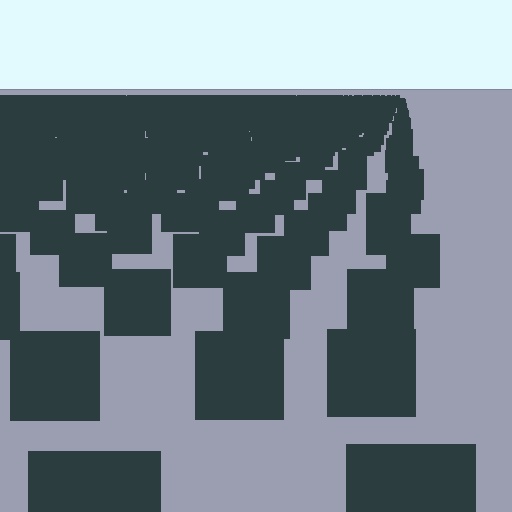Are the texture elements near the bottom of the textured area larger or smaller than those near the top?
Larger. Near the bottom, elements are closer to the viewer and appear at a bigger on-screen size.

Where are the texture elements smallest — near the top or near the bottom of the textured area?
Near the top.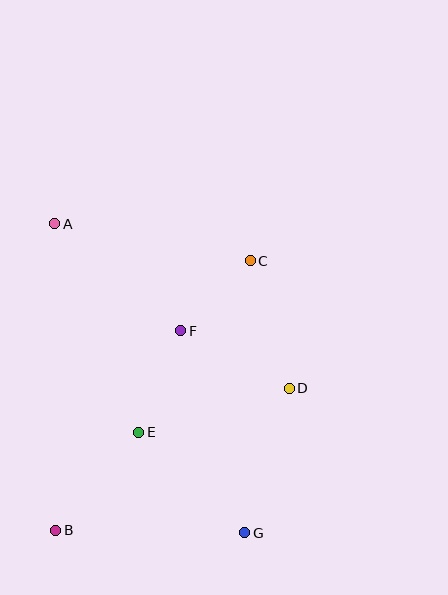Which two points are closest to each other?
Points C and F are closest to each other.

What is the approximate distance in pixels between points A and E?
The distance between A and E is approximately 225 pixels.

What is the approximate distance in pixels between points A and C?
The distance between A and C is approximately 199 pixels.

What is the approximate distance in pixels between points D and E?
The distance between D and E is approximately 157 pixels.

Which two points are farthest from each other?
Points A and G are farthest from each other.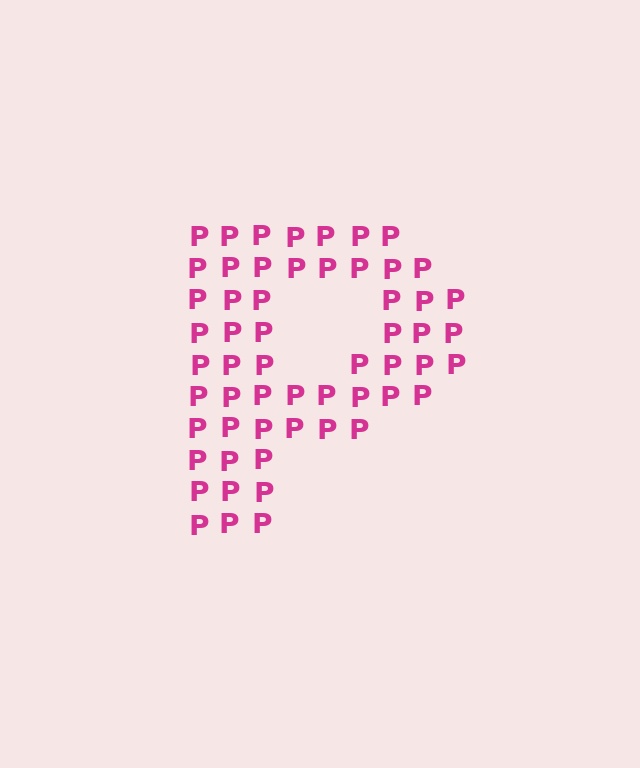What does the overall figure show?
The overall figure shows the letter P.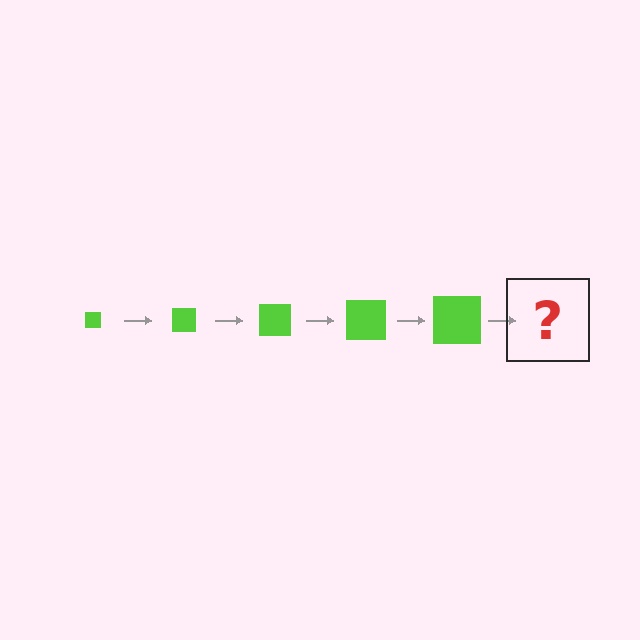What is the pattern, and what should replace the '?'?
The pattern is that the square gets progressively larger each step. The '?' should be a lime square, larger than the previous one.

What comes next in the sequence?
The next element should be a lime square, larger than the previous one.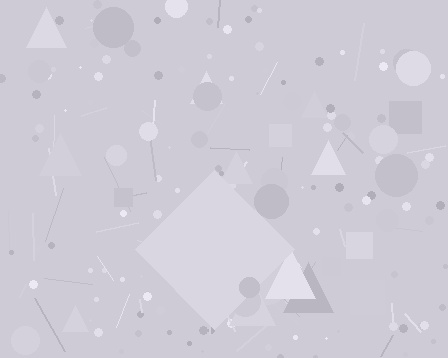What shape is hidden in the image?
A diamond is hidden in the image.